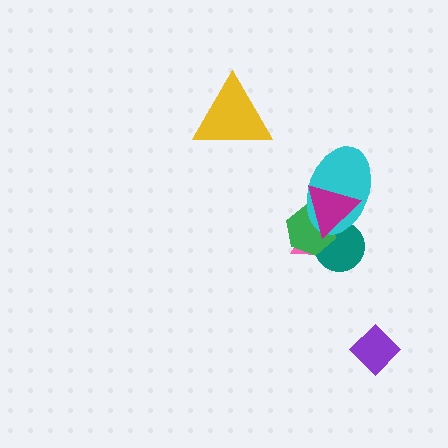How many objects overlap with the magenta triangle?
4 objects overlap with the magenta triangle.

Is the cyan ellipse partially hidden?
Yes, it is partially covered by another shape.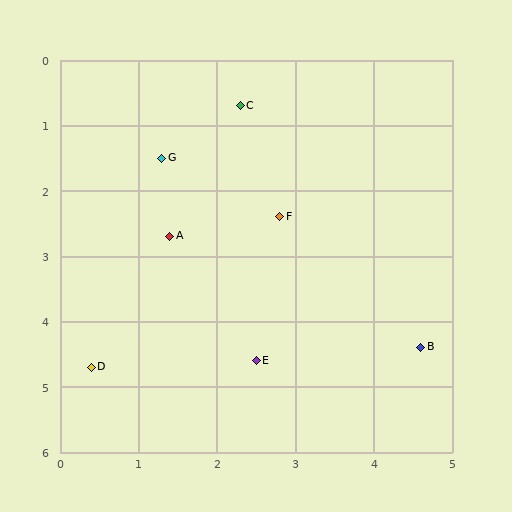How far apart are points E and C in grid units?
Points E and C are about 3.9 grid units apart.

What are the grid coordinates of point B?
Point B is at approximately (4.6, 4.4).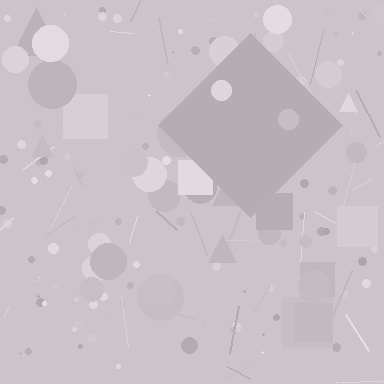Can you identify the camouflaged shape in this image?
The camouflaged shape is a diamond.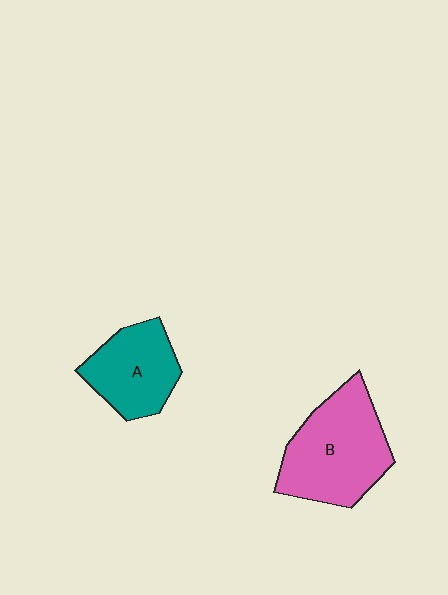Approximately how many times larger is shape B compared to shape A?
Approximately 1.5 times.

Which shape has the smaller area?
Shape A (teal).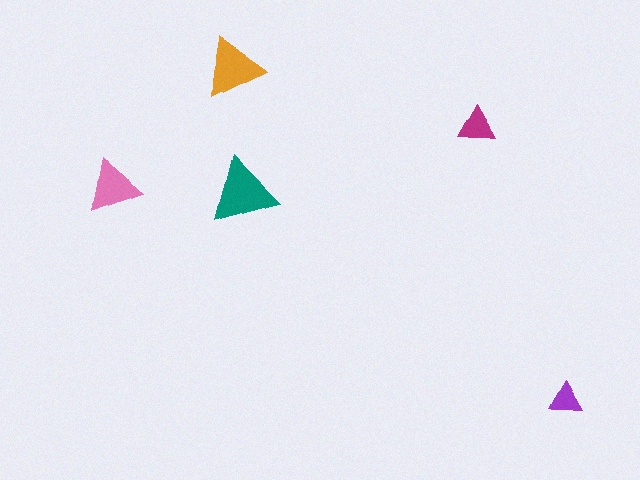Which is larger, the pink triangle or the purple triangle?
The pink one.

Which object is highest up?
The orange triangle is topmost.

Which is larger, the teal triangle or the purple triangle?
The teal one.